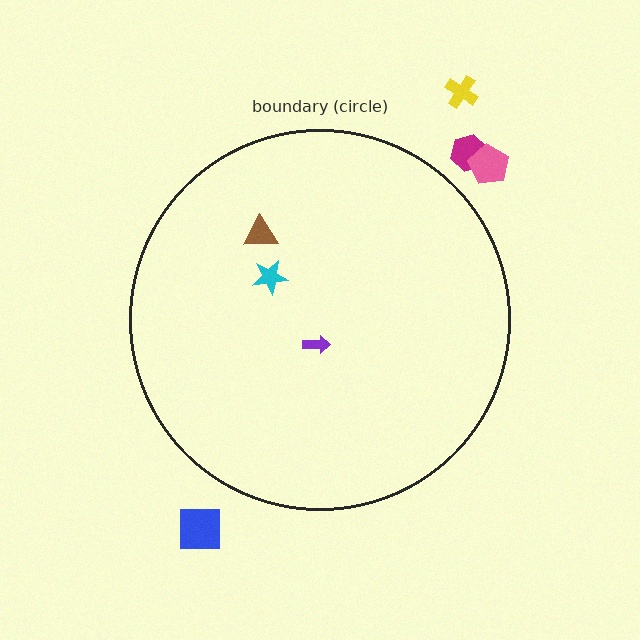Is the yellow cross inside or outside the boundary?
Outside.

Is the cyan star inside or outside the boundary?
Inside.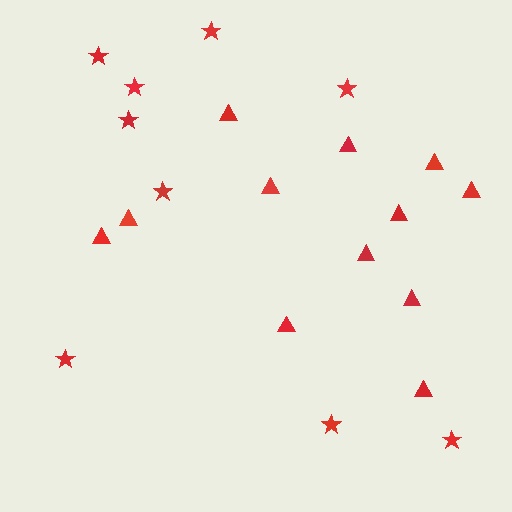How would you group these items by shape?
There are 2 groups: one group of stars (9) and one group of triangles (12).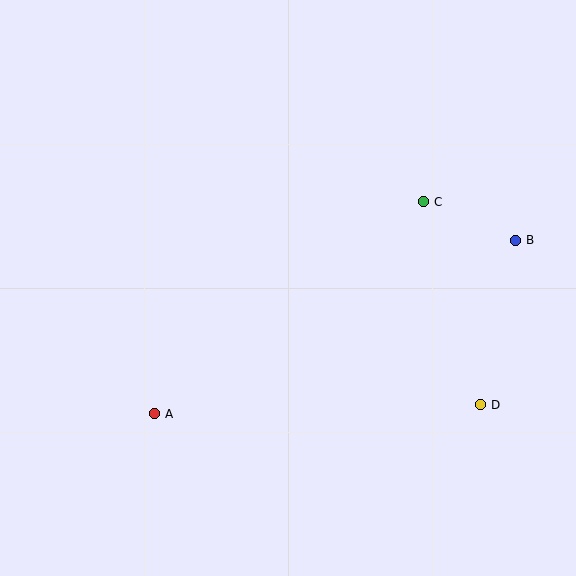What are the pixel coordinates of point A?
Point A is at (155, 414).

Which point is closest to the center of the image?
Point C at (424, 202) is closest to the center.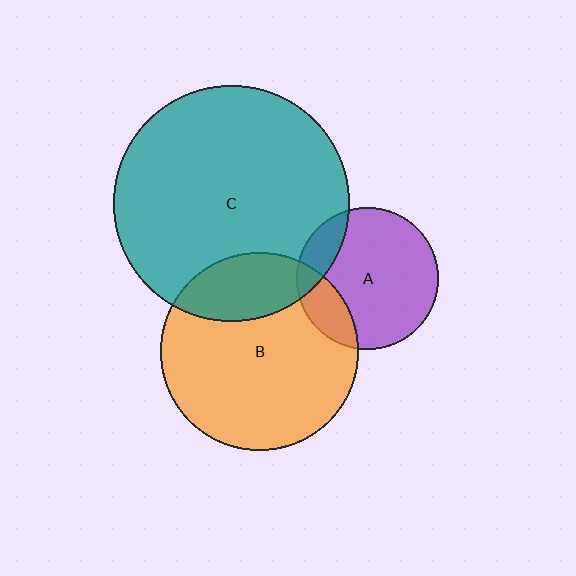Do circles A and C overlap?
Yes.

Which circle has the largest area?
Circle C (teal).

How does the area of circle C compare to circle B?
Approximately 1.4 times.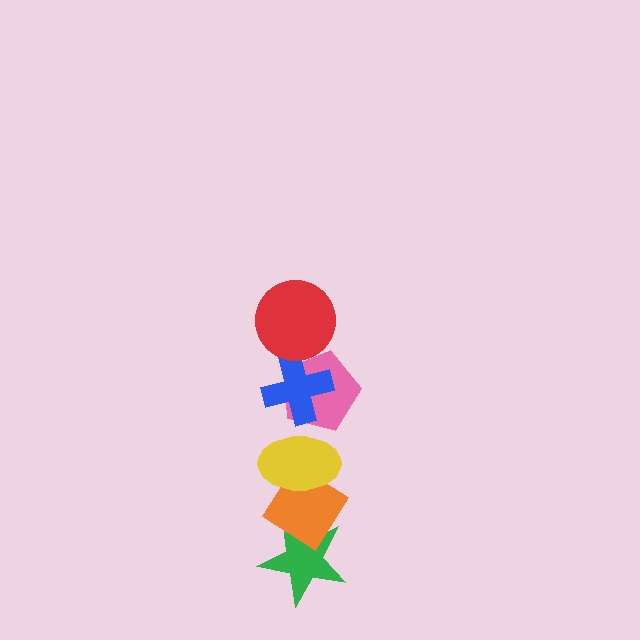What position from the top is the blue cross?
The blue cross is 2nd from the top.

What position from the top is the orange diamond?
The orange diamond is 5th from the top.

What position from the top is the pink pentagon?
The pink pentagon is 3rd from the top.